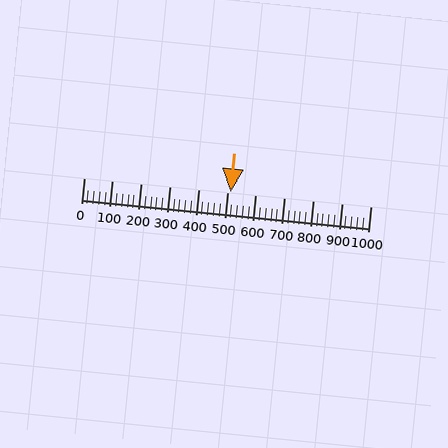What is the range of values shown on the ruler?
The ruler shows values from 0 to 1000.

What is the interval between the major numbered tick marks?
The major tick marks are spaced 100 units apart.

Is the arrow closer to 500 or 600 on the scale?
The arrow is closer to 500.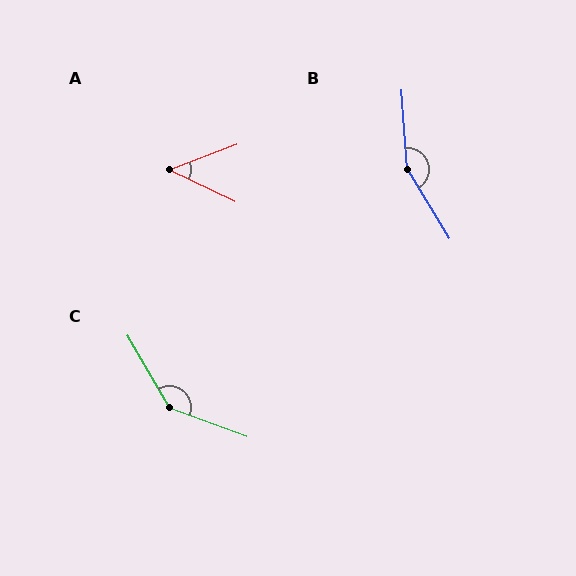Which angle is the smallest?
A, at approximately 46 degrees.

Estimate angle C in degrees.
Approximately 140 degrees.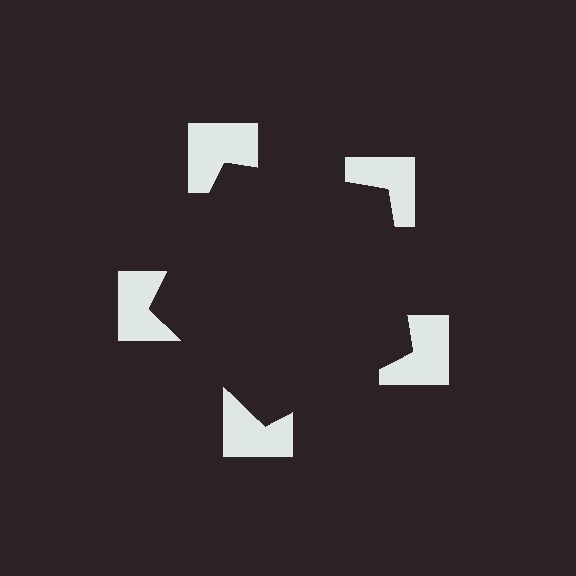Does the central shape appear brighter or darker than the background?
It typically appears slightly darker than the background, even though no actual brightness change is drawn.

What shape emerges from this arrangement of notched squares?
An illusory pentagon — its edges are inferred from the aligned wedge cuts in the notched squares, not physically drawn.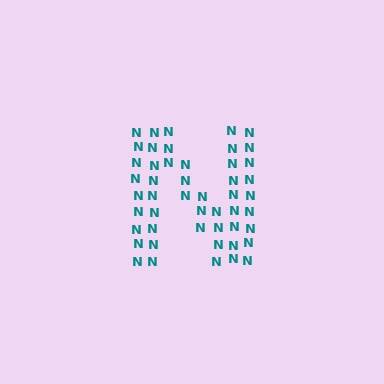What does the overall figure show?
The overall figure shows the letter N.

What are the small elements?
The small elements are letter N's.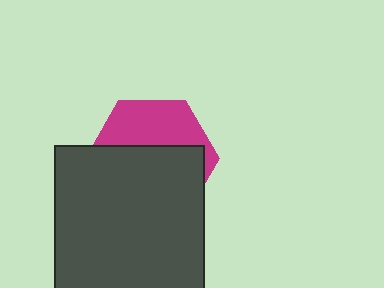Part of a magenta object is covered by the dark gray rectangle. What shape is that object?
It is a hexagon.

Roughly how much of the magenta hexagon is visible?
A small part of it is visible (roughly 39%).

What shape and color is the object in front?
The object in front is a dark gray rectangle.